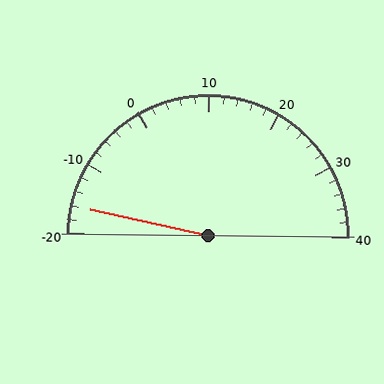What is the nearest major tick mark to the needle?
The nearest major tick mark is -20.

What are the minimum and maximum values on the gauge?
The gauge ranges from -20 to 40.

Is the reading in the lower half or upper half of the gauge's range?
The reading is in the lower half of the range (-20 to 40).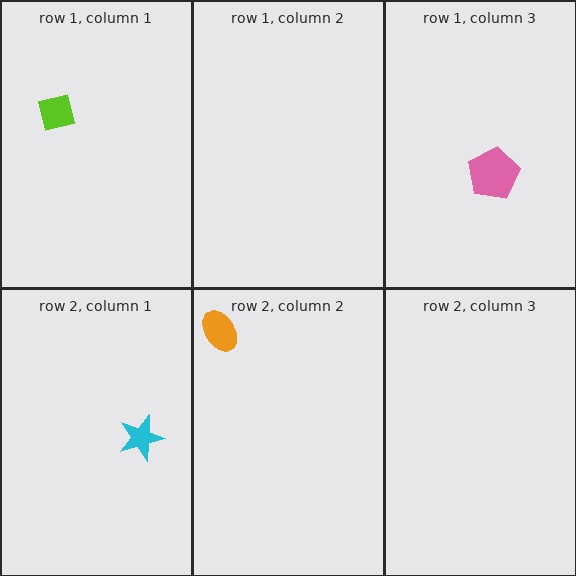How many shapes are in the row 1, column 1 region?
1.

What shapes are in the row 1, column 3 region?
The pink pentagon.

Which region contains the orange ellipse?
The row 2, column 2 region.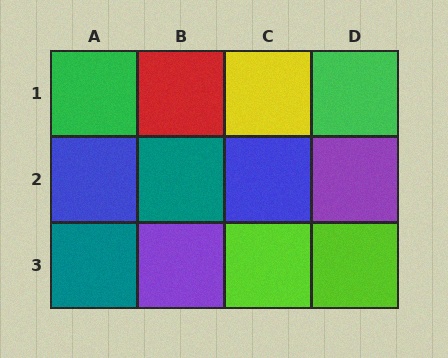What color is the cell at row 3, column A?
Teal.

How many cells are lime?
2 cells are lime.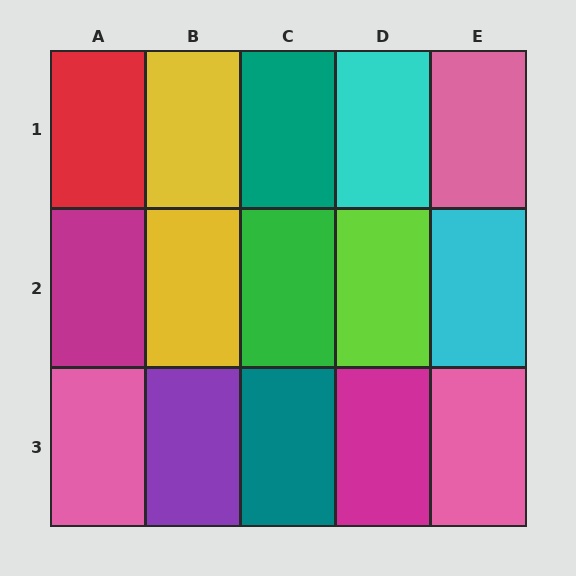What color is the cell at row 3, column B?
Purple.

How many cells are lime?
1 cell is lime.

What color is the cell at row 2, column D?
Lime.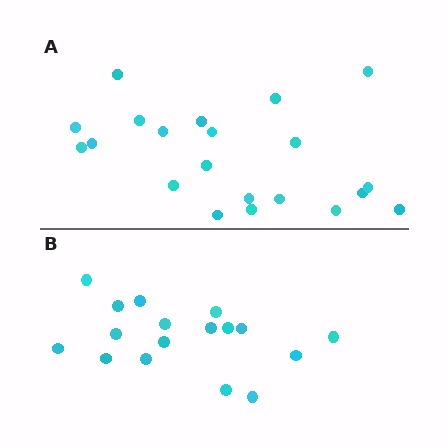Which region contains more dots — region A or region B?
Region A (the top region) has more dots.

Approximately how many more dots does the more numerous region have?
Region A has about 4 more dots than region B.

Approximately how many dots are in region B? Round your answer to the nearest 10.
About 20 dots. (The exact count is 17, which rounds to 20.)